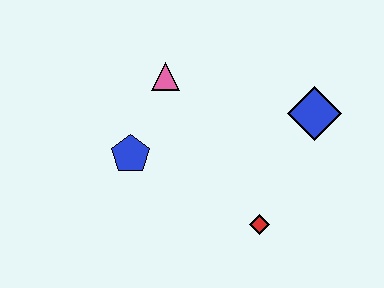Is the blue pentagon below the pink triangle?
Yes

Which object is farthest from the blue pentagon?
The blue diamond is farthest from the blue pentagon.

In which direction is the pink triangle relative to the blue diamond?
The pink triangle is to the left of the blue diamond.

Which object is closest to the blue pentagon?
The pink triangle is closest to the blue pentagon.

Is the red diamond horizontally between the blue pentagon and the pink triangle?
No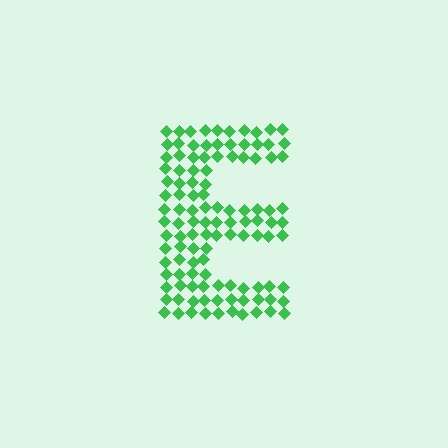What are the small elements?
The small elements are diamonds.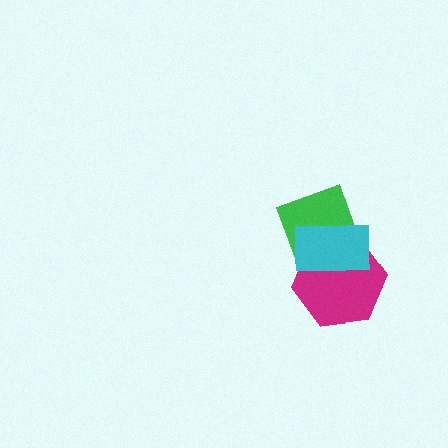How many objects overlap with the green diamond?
2 objects overlap with the green diamond.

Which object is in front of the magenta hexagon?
The cyan rectangle is in front of the magenta hexagon.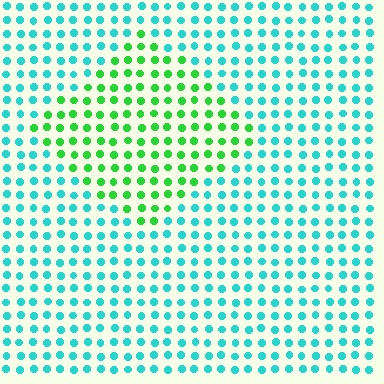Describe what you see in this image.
The image is filled with small cyan elements in a uniform arrangement. A diamond-shaped region is visible where the elements are tinted to a slightly different hue, forming a subtle color boundary.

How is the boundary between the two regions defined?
The boundary is defined purely by a slight shift in hue (about 52 degrees). Spacing, size, and orientation are identical on both sides.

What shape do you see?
I see a diamond.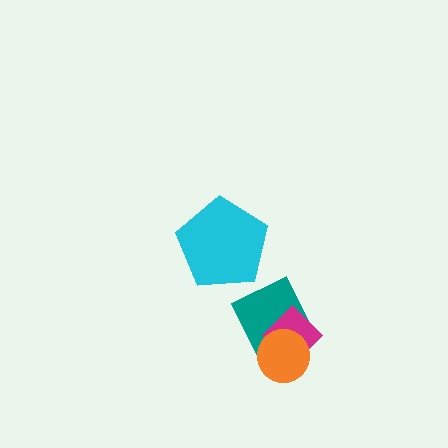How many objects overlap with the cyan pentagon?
0 objects overlap with the cyan pentagon.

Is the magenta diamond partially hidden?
Yes, it is partially covered by another shape.